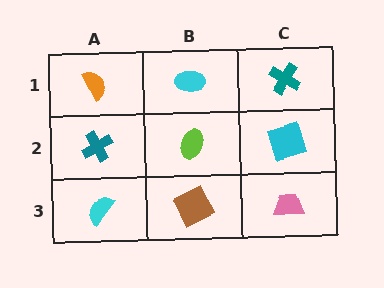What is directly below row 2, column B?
A brown square.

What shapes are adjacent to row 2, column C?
A teal cross (row 1, column C), a pink trapezoid (row 3, column C), a lime ellipse (row 2, column B).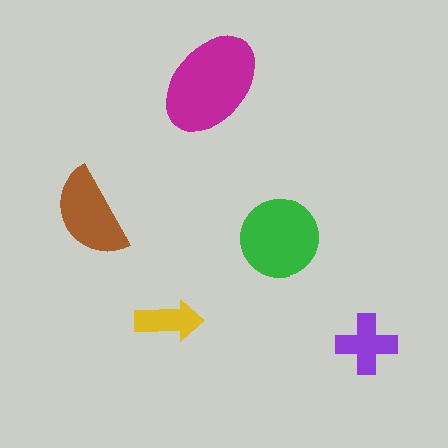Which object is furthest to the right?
The purple cross is rightmost.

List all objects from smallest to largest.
The yellow arrow, the purple cross, the brown semicircle, the green circle, the magenta ellipse.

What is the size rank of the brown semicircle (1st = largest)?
3rd.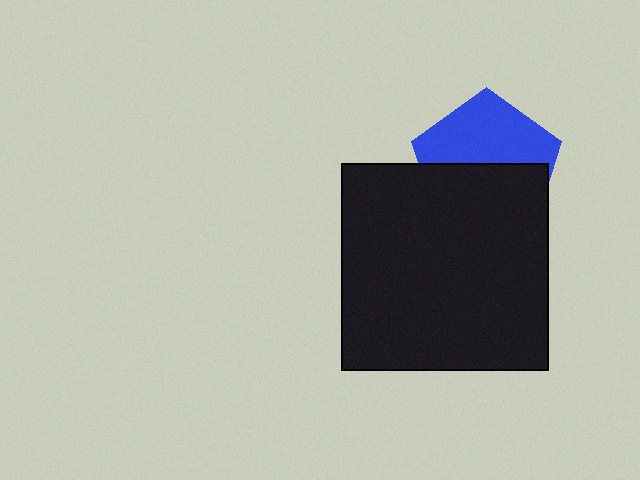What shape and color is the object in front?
The object in front is a black square.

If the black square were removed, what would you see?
You would see the complete blue pentagon.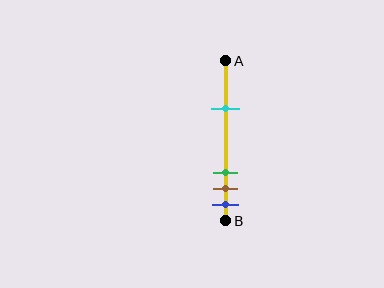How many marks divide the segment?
There are 4 marks dividing the segment.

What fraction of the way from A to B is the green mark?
The green mark is approximately 70% (0.7) of the way from A to B.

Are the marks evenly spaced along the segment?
No, the marks are not evenly spaced.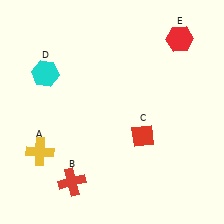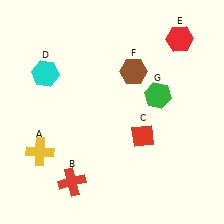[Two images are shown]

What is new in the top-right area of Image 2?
A brown hexagon (F) was added in the top-right area of Image 2.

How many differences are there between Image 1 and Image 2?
There are 2 differences between the two images.